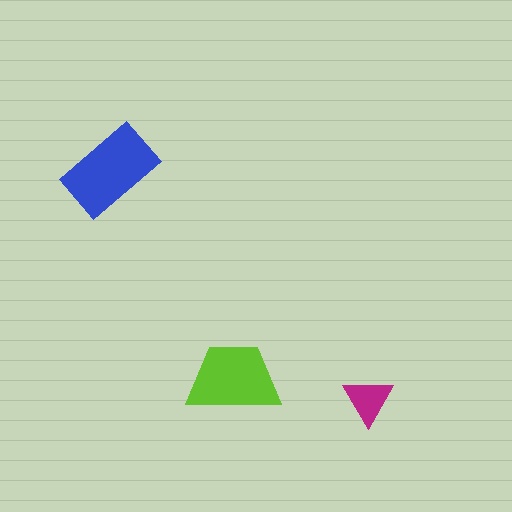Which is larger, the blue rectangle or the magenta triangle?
The blue rectangle.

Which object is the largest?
The blue rectangle.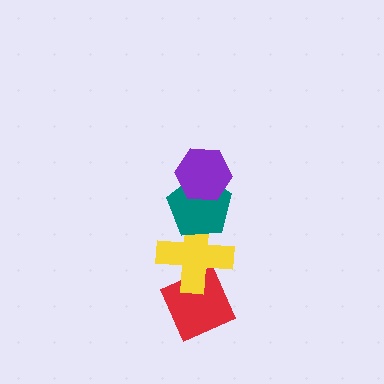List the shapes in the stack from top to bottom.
From top to bottom: the purple hexagon, the teal pentagon, the yellow cross, the red diamond.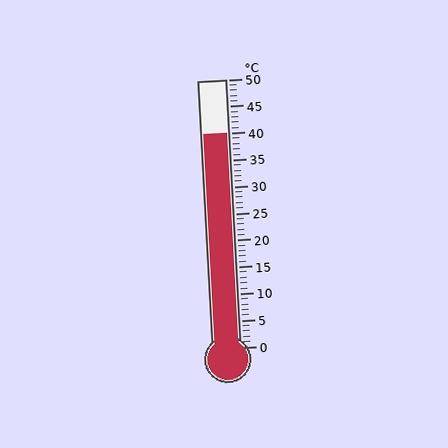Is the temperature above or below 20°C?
The temperature is above 20°C.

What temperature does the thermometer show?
The thermometer shows approximately 40°C.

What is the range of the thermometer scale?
The thermometer scale ranges from 0°C to 50°C.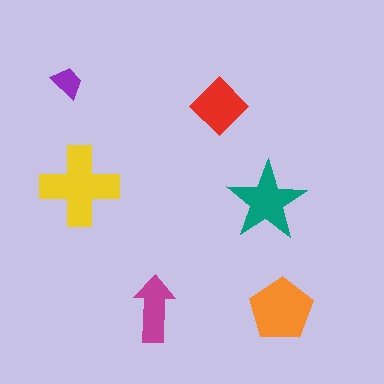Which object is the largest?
The yellow cross.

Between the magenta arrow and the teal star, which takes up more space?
The teal star.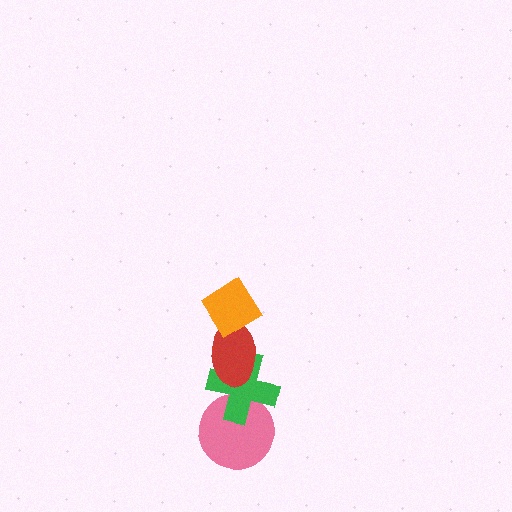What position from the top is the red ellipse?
The red ellipse is 2nd from the top.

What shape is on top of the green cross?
The red ellipse is on top of the green cross.